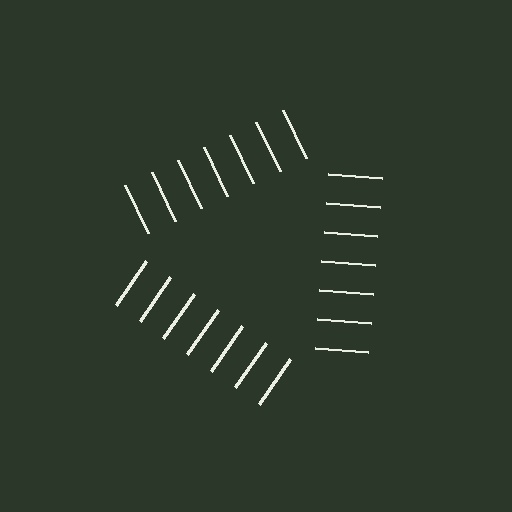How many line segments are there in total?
21 — 7 along each of the 3 edges.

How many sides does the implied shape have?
3 sides — the line-ends trace a triangle.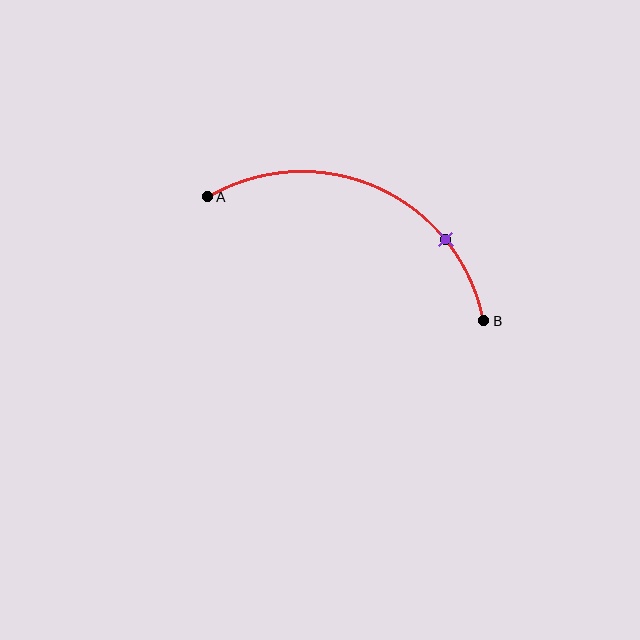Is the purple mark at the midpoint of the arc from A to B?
No. The purple mark lies on the arc but is closer to endpoint B. The arc midpoint would be at the point on the curve equidistant along the arc from both A and B.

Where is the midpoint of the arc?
The arc midpoint is the point on the curve farthest from the straight line joining A and B. It sits above that line.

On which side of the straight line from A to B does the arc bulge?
The arc bulges above the straight line connecting A and B.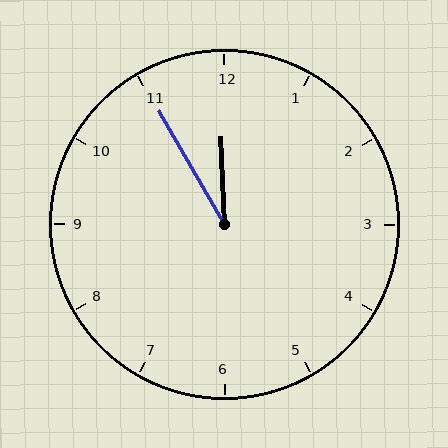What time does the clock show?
11:55.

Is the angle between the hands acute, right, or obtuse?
It is acute.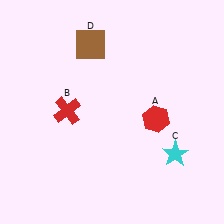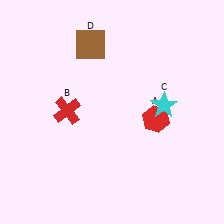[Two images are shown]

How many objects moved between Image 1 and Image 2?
1 object moved between the two images.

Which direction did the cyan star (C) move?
The cyan star (C) moved up.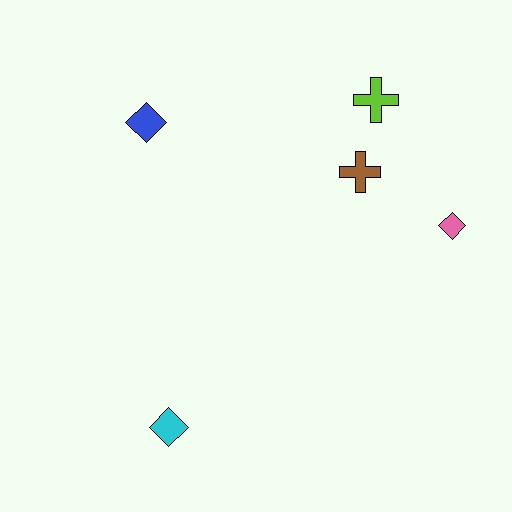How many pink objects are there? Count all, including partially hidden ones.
There is 1 pink object.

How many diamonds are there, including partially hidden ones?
There are 3 diamonds.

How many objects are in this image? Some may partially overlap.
There are 5 objects.